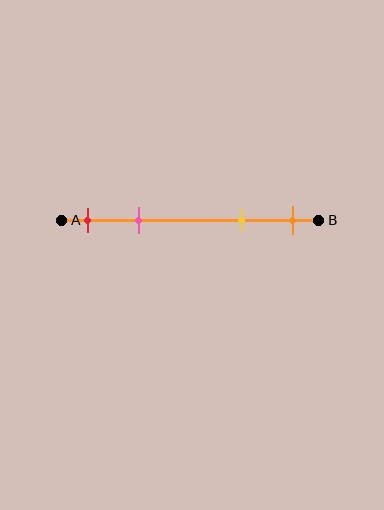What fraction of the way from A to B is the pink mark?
The pink mark is approximately 30% (0.3) of the way from A to B.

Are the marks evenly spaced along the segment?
No, the marks are not evenly spaced.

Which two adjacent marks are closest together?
The red and pink marks are the closest adjacent pair.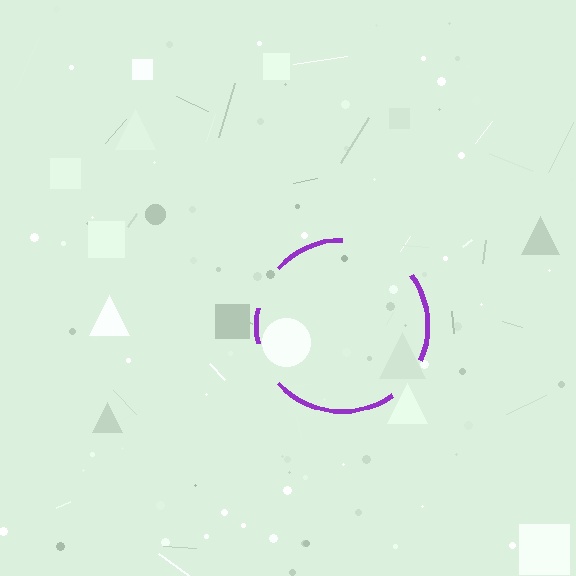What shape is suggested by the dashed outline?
The dashed outline suggests a circle.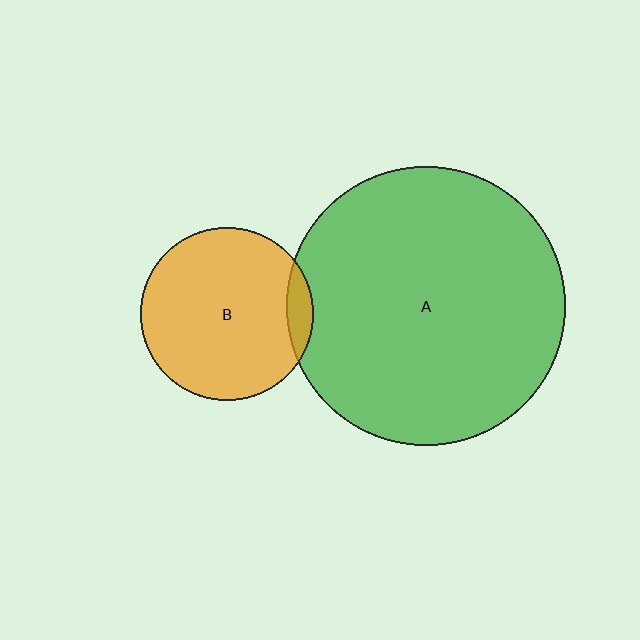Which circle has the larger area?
Circle A (green).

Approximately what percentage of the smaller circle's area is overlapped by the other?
Approximately 10%.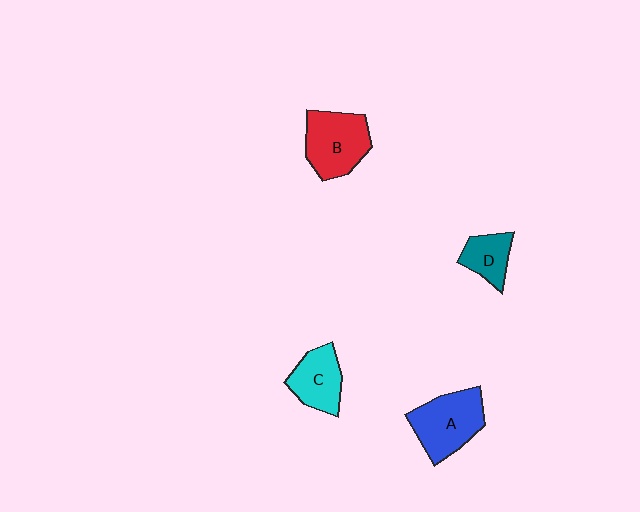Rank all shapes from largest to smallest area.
From largest to smallest: A (blue), B (red), C (cyan), D (teal).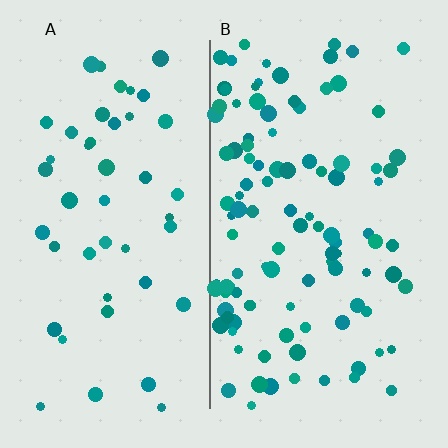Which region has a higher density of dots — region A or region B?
B (the right).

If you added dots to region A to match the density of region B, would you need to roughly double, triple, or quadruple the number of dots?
Approximately double.